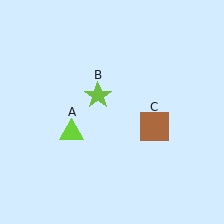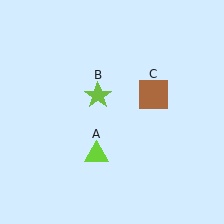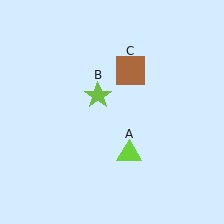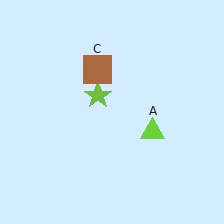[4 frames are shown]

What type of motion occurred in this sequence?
The lime triangle (object A), brown square (object C) rotated counterclockwise around the center of the scene.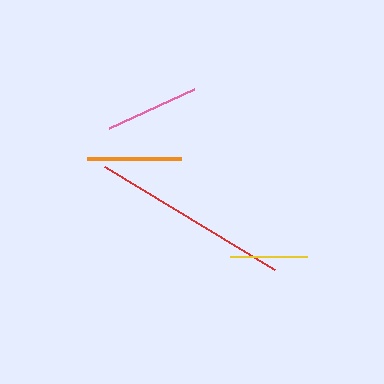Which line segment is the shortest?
The yellow line is the shortest at approximately 77 pixels.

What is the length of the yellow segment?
The yellow segment is approximately 77 pixels long.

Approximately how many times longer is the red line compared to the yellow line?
The red line is approximately 2.6 times the length of the yellow line.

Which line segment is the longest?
The red line is the longest at approximately 198 pixels.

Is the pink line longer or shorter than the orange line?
The orange line is longer than the pink line.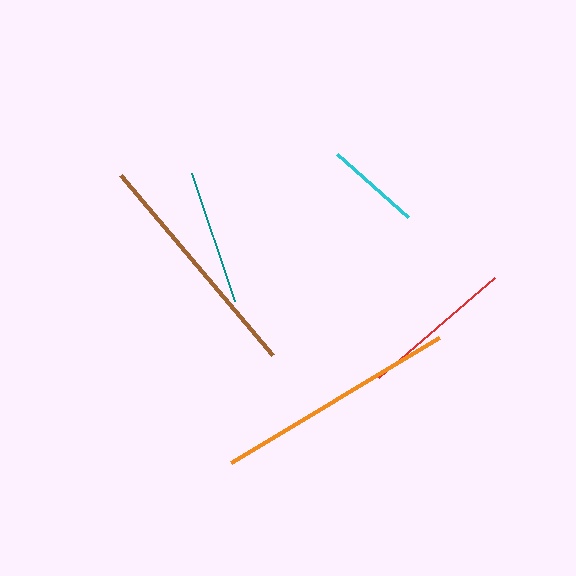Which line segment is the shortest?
The cyan line is the shortest at approximately 95 pixels.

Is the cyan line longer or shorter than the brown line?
The brown line is longer than the cyan line.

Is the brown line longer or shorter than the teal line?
The brown line is longer than the teal line.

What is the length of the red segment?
The red segment is approximately 153 pixels long.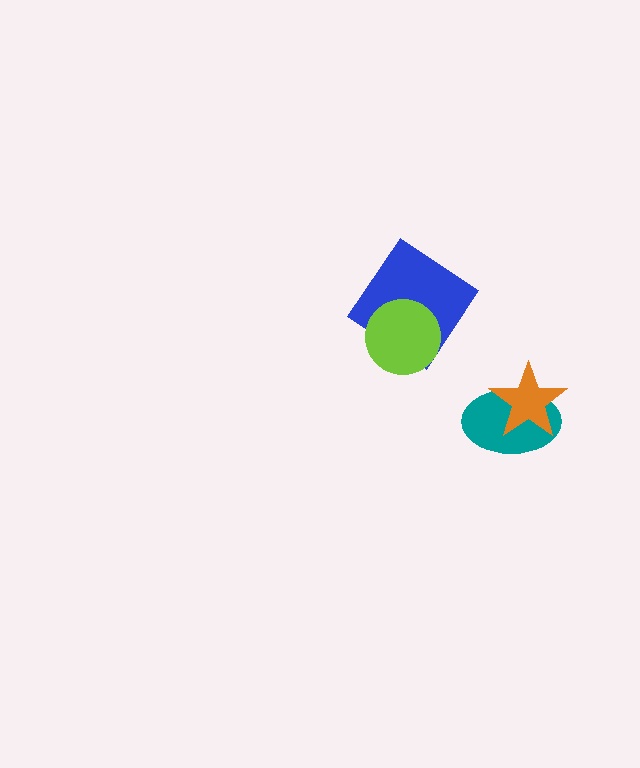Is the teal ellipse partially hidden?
Yes, it is partially covered by another shape.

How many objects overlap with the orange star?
1 object overlaps with the orange star.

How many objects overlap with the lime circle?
1 object overlaps with the lime circle.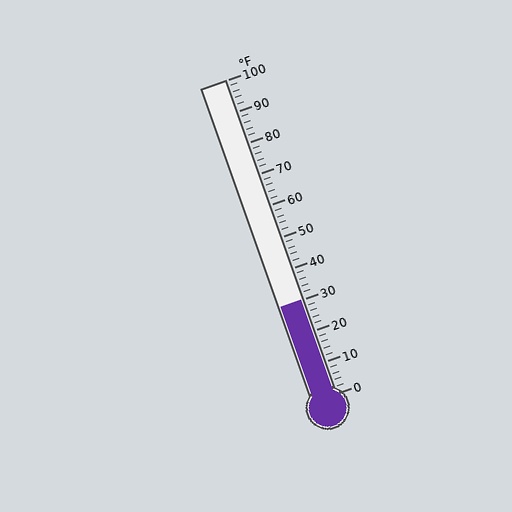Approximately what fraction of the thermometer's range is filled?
The thermometer is filled to approximately 30% of its range.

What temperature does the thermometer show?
The thermometer shows approximately 30°F.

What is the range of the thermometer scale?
The thermometer scale ranges from 0°F to 100°F.